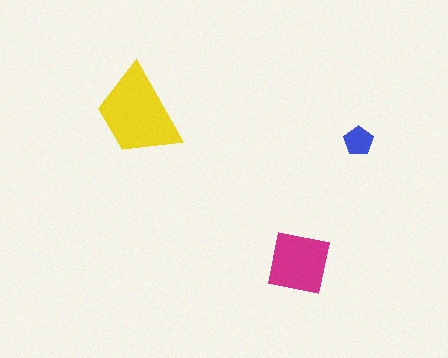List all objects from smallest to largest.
The blue pentagon, the magenta square, the yellow trapezoid.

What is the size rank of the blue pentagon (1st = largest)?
3rd.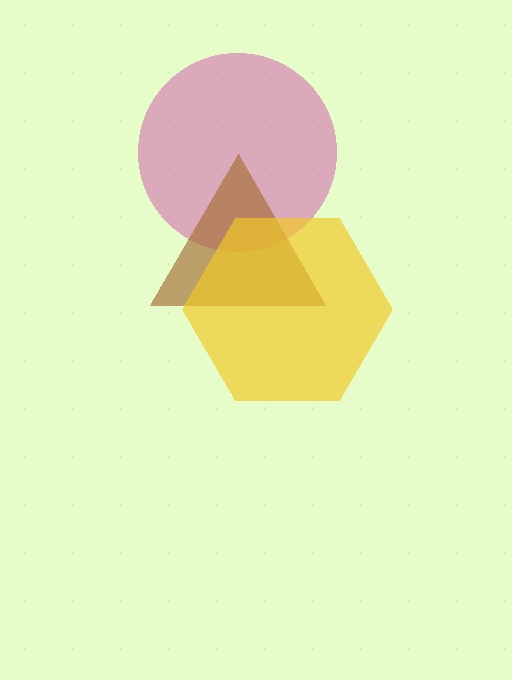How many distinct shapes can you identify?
There are 3 distinct shapes: a magenta circle, a brown triangle, a yellow hexagon.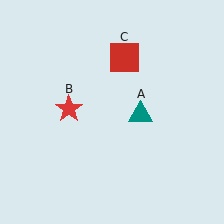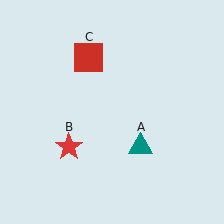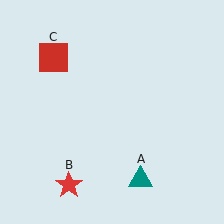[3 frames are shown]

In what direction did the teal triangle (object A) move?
The teal triangle (object A) moved down.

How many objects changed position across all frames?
3 objects changed position: teal triangle (object A), red star (object B), red square (object C).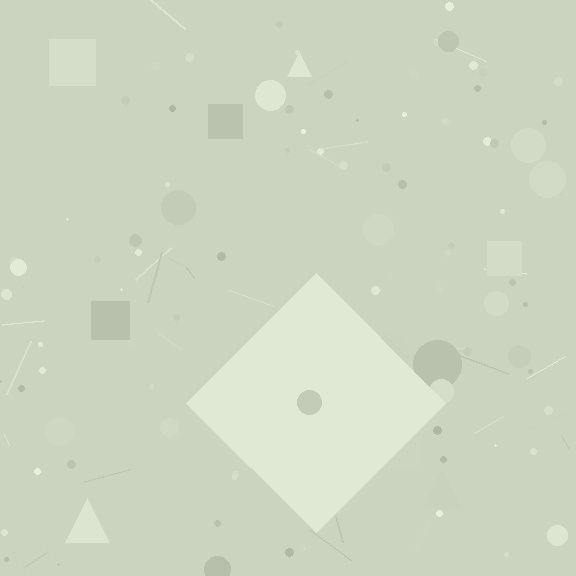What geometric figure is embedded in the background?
A diamond is embedded in the background.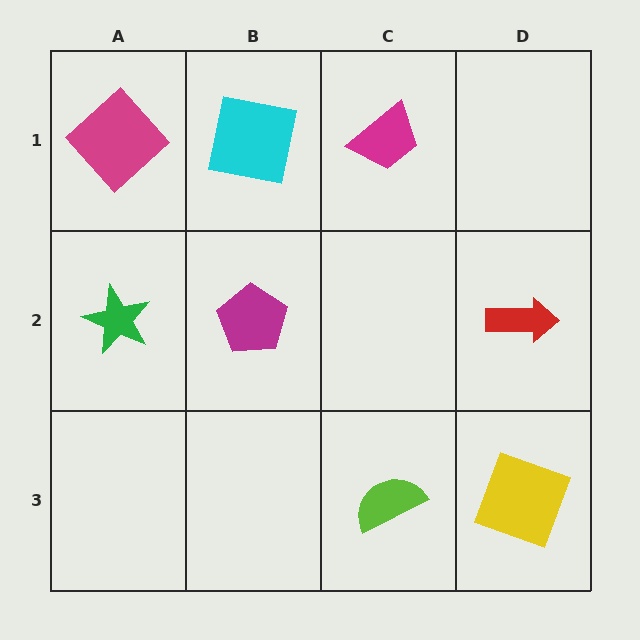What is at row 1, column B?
A cyan square.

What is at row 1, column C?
A magenta trapezoid.